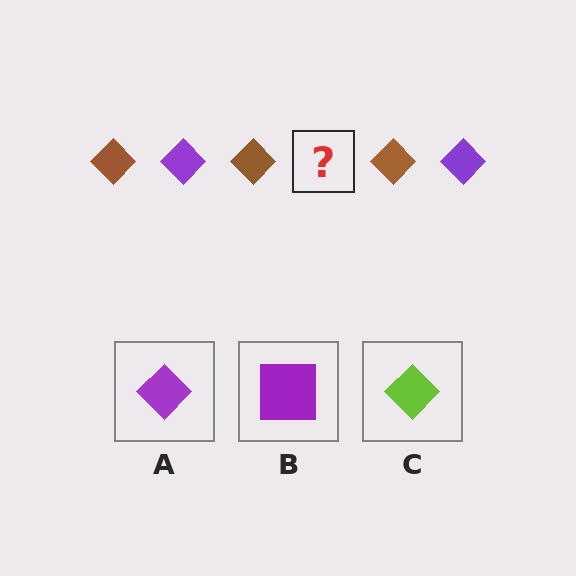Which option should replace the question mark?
Option A.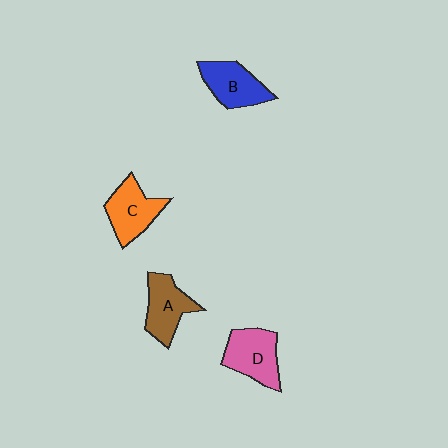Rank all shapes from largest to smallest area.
From largest to smallest: D (pink), C (orange), B (blue), A (brown).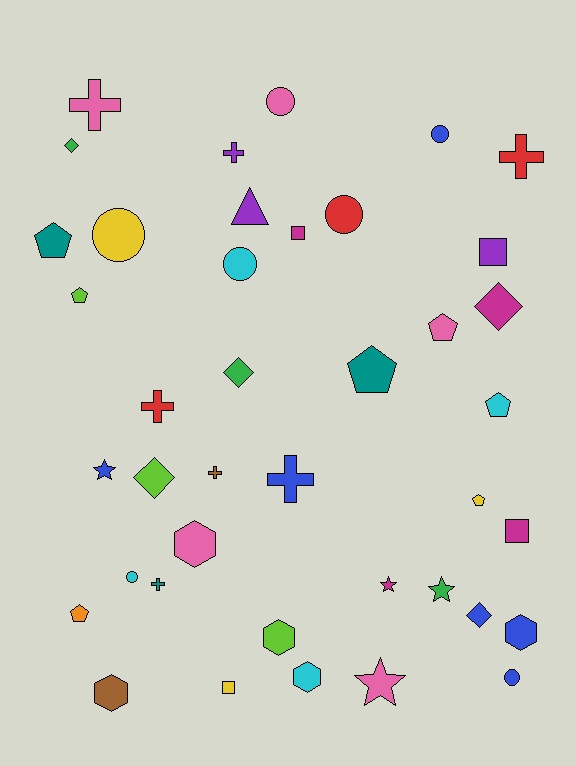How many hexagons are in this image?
There are 5 hexagons.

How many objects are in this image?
There are 40 objects.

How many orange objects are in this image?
There is 1 orange object.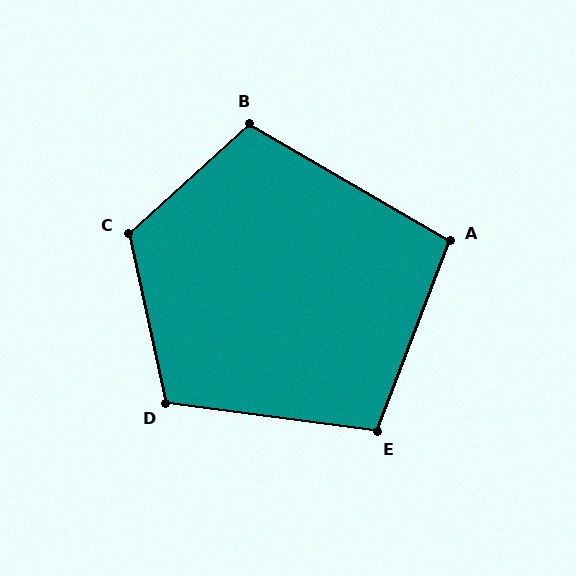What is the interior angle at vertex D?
Approximately 110 degrees (obtuse).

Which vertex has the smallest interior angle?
A, at approximately 99 degrees.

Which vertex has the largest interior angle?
C, at approximately 120 degrees.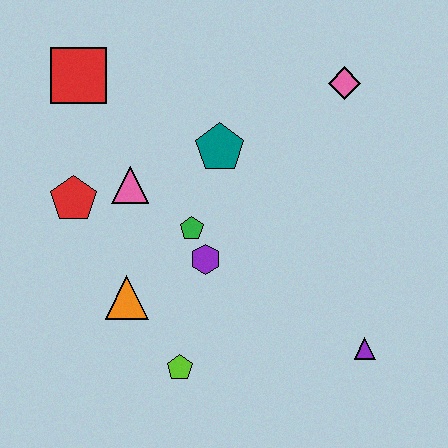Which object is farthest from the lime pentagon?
The pink diamond is farthest from the lime pentagon.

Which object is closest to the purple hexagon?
The green pentagon is closest to the purple hexagon.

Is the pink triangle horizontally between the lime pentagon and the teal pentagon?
No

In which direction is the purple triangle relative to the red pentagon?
The purple triangle is to the right of the red pentagon.